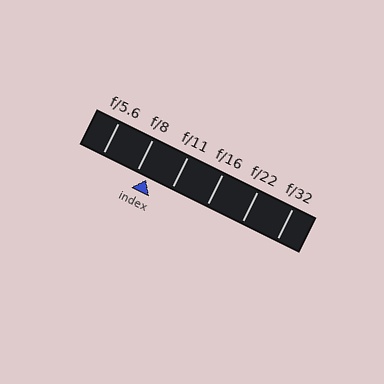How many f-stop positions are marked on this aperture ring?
There are 6 f-stop positions marked.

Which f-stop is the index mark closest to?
The index mark is closest to f/8.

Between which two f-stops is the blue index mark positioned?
The index mark is between f/8 and f/11.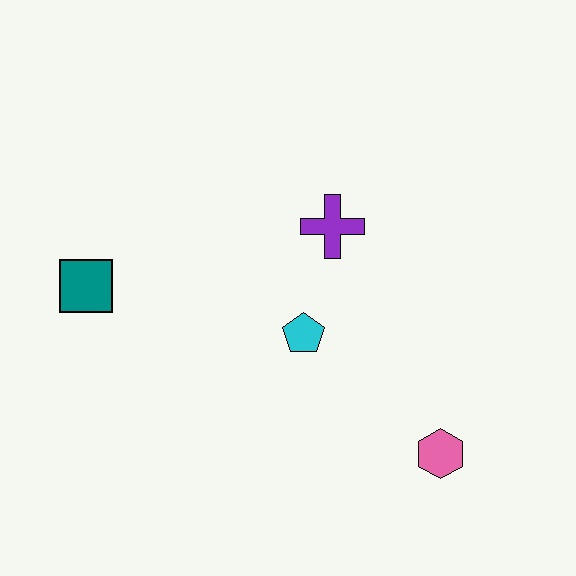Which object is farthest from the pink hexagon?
The teal square is farthest from the pink hexagon.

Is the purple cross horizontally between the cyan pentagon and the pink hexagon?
Yes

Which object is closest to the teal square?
The cyan pentagon is closest to the teal square.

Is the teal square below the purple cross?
Yes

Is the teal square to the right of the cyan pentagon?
No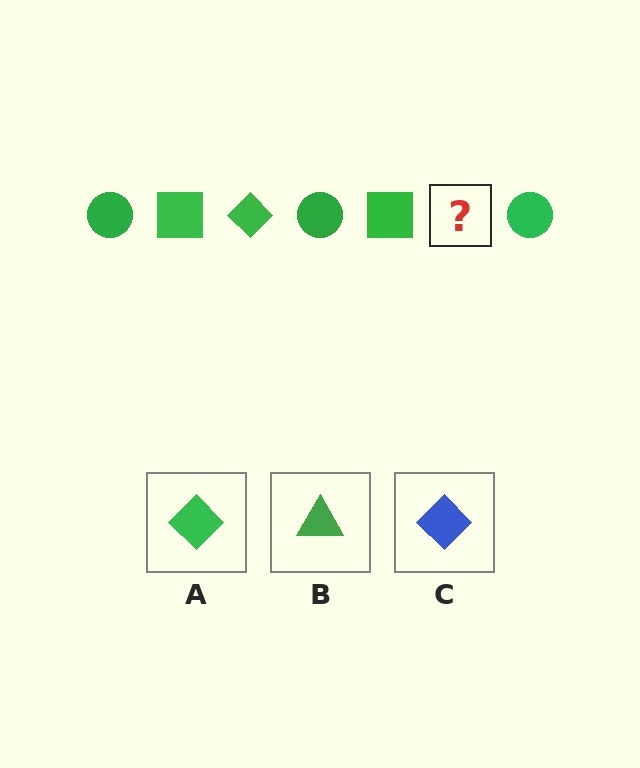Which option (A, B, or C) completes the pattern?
A.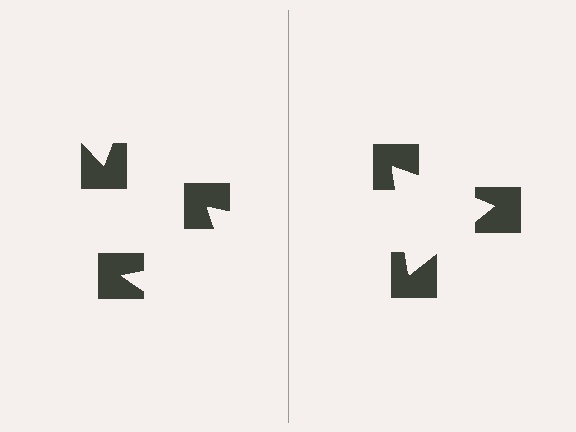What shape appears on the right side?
An illusory triangle.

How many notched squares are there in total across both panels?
6 — 3 on each side.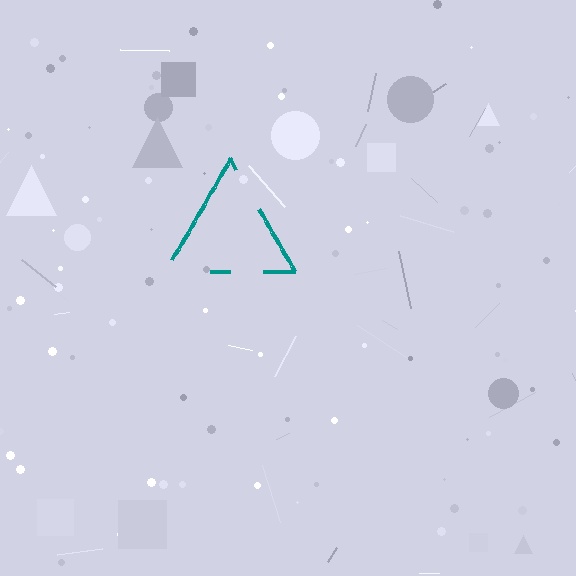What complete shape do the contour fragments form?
The contour fragments form a triangle.